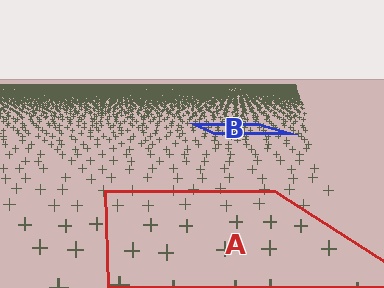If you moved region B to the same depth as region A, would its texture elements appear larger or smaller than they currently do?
They would appear larger. At a closer depth, the same texture elements are projected at a bigger on-screen size.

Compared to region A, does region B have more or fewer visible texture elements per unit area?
Region B has more texture elements per unit area — they are packed more densely because it is farther away.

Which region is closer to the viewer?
Region A is closer. The texture elements there are larger and more spread out.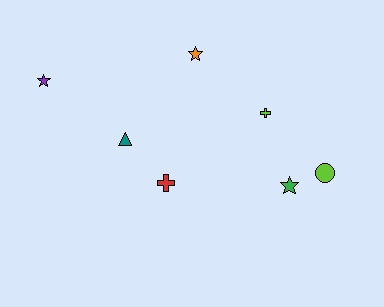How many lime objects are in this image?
There are 2 lime objects.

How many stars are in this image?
There are 3 stars.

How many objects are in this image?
There are 7 objects.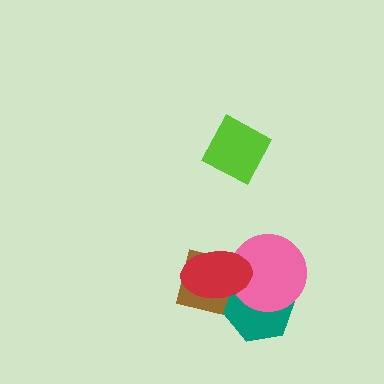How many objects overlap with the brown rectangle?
3 objects overlap with the brown rectangle.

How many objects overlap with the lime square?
0 objects overlap with the lime square.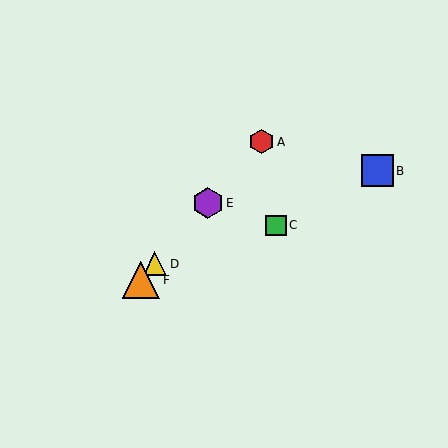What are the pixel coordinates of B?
Object B is at (378, 171).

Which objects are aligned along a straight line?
Objects A, D, E, F are aligned along a straight line.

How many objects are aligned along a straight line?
4 objects (A, D, E, F) are aligned along a straight line.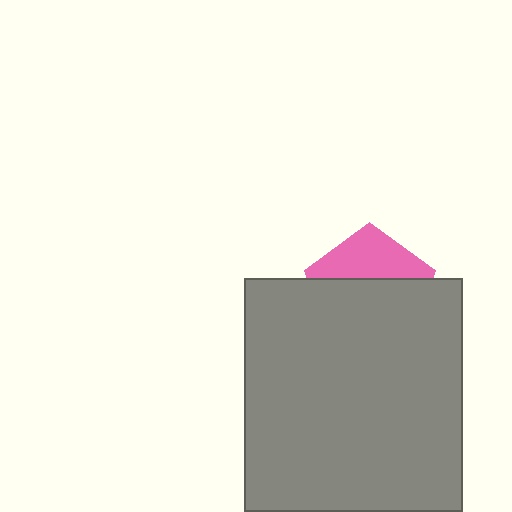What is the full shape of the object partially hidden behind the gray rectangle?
The partially hidden object is a pink pentagon.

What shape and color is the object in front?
The object in front is a gray rectangle.